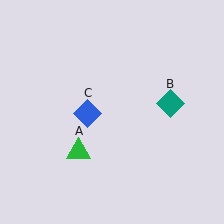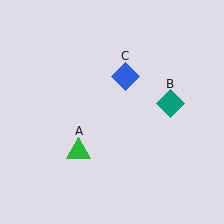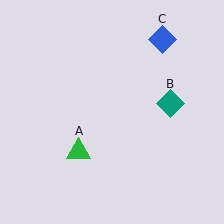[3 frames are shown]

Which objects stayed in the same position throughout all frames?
Green triangle (object A) and teal diamond (object B) remained stationary.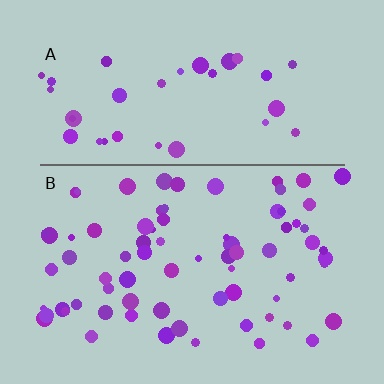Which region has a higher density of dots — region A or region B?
B (the bottom).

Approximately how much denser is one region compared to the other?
Approximately 2.0× — region B over region A.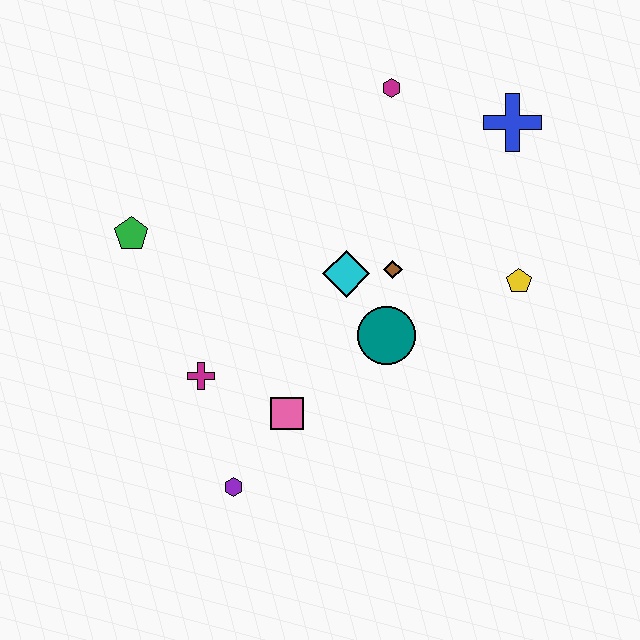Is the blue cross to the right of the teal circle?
Yes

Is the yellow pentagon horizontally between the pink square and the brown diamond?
No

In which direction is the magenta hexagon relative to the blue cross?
The magenta hexagon is to the left of the blue cross.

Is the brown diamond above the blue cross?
No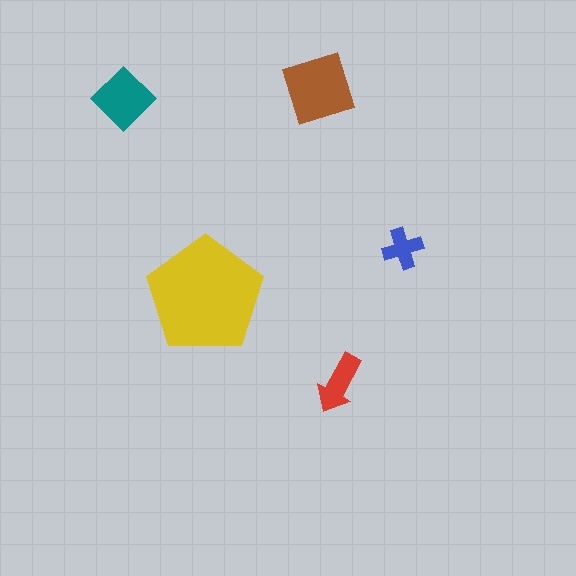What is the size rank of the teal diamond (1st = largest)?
3rd.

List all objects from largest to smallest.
The yellow pentagon, the brown square, the teal diamond, the red arrow, the blue cross.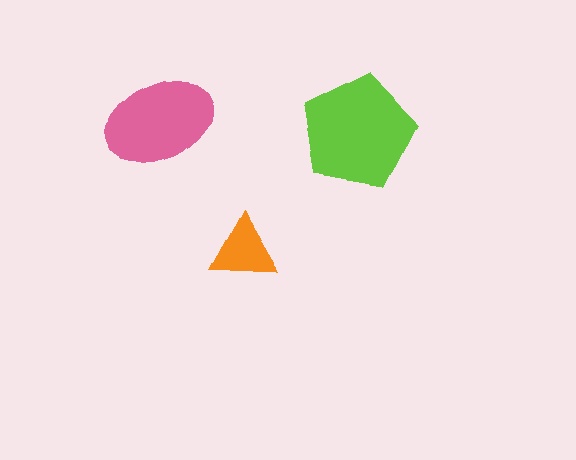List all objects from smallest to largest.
The orange triangle, the pink ellipse, the lime pentagon.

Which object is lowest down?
The orange triangle is bottommost.